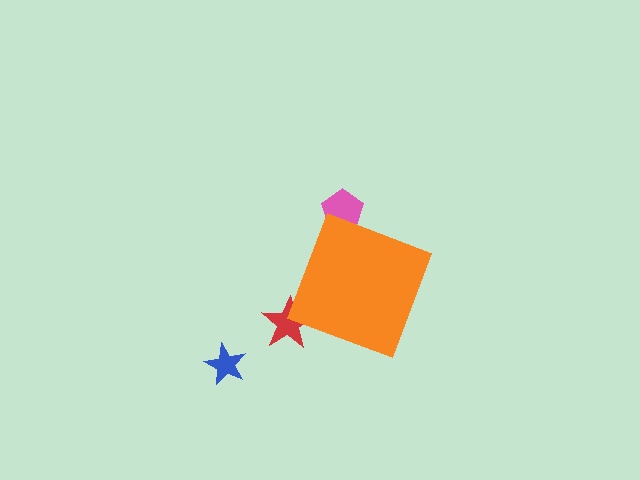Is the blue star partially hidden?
No, the blue star is fully visible.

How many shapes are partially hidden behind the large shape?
2 shapes are partially hidden.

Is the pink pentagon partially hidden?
Yes, the pink pentagon is partially hidden behind the orange diamond.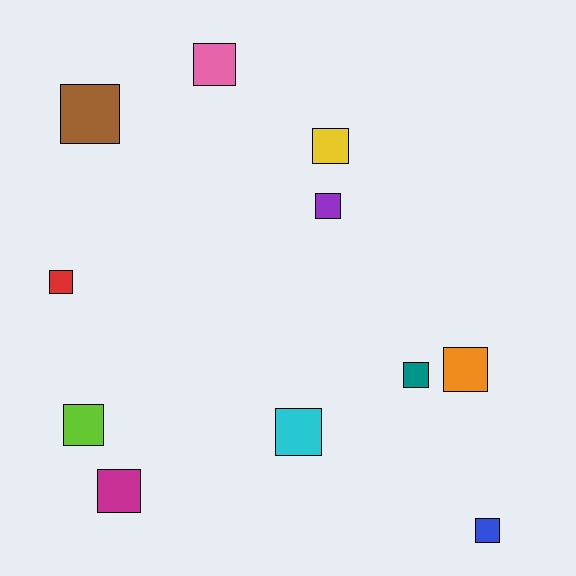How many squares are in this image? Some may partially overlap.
There are 11 squares.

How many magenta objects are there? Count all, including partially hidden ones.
There is 1 magenta object.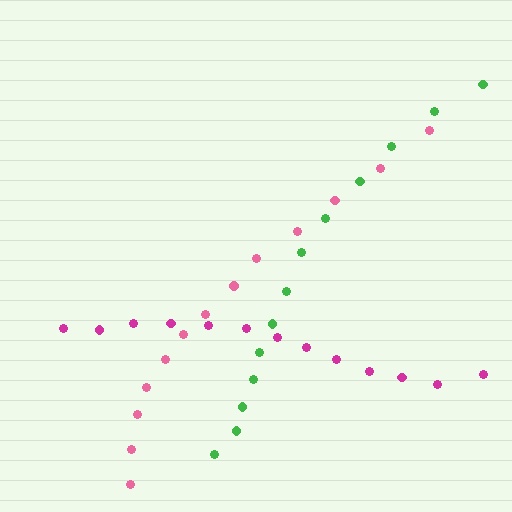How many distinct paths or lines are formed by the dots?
There are 3 distinct paths.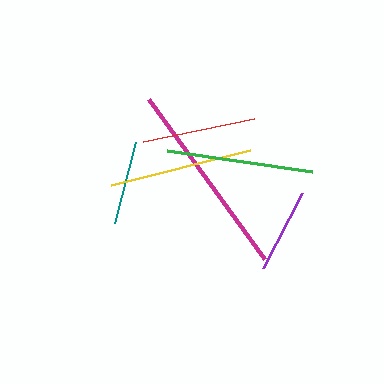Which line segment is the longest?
The magenta line is the longest at approximately 198 pixels.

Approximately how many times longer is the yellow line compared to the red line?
The yellow line is approximately 1.3 times the length of the red line.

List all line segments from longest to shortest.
From longest to shortest: magenta, green, yellow, red, teal, purple.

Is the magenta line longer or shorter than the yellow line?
The magenta line is longer than the yellow line.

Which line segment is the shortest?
The purple line is the shortest at approximately 84 pixels.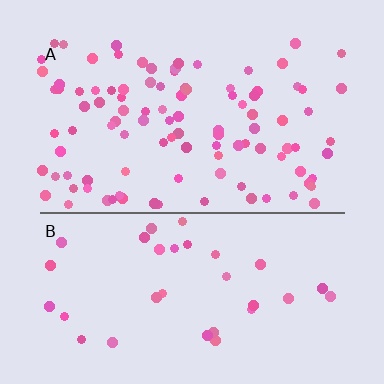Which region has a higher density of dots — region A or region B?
A (the top).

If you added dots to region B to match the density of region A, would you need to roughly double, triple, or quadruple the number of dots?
Approximately triple.